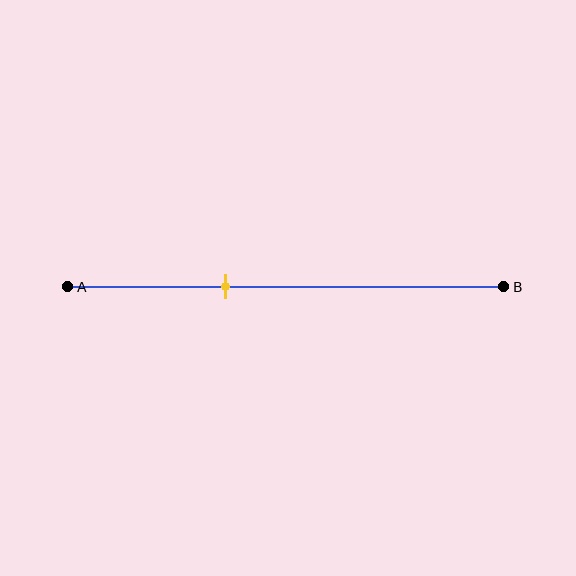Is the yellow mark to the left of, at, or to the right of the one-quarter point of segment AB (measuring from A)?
The yellow mark is to the right of the one-quarter point of segment AB.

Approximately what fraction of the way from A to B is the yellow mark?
The yellow mark is approximately 35% of the way from A to B.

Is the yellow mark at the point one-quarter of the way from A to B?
No, the mark is at about 35% from A, not at the 25% one-quarter point.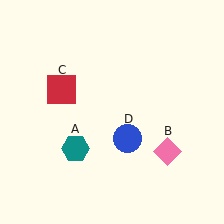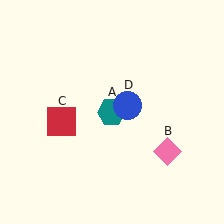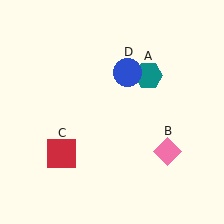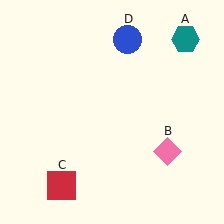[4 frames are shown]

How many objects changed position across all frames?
3 objects changed position: teal hexagon (object A), red square (object C), blue circle (object D).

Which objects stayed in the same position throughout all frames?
Pink diamond (object B) remained stationary.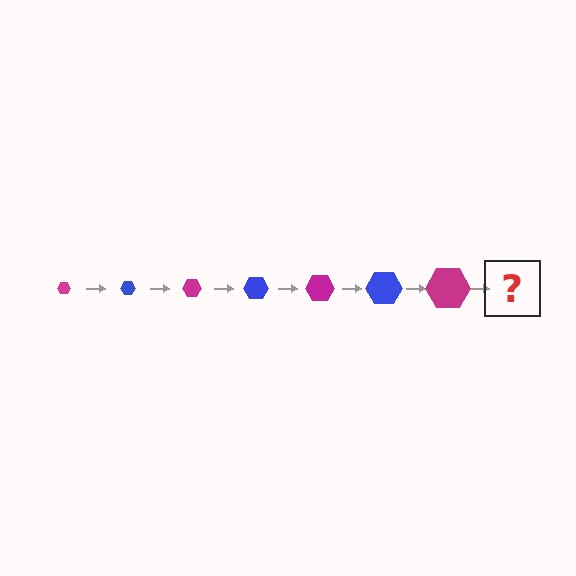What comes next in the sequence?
The next element should be a blue hexagon, larger than the previous one.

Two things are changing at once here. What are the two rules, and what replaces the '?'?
The two rules are that the hexagon grows larger each step and the color cycles through magenta and blue. The '?' should be a blue hexagon, larger than the previous one.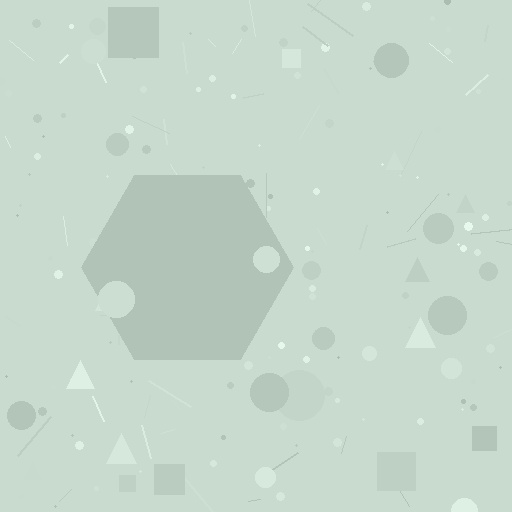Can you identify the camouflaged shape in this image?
The camouflaged shape is a hexagon.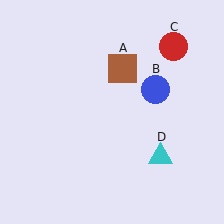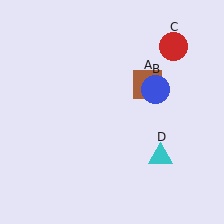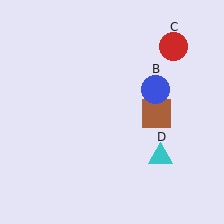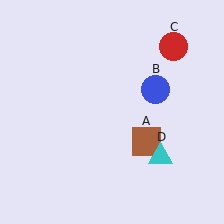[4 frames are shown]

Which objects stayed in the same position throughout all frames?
Blue circle (object B) and red circle (object C) and cyan triangle (object D) remained stationary.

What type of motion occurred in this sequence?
The brown square (object A) rotated clockwise around the center of the scene.